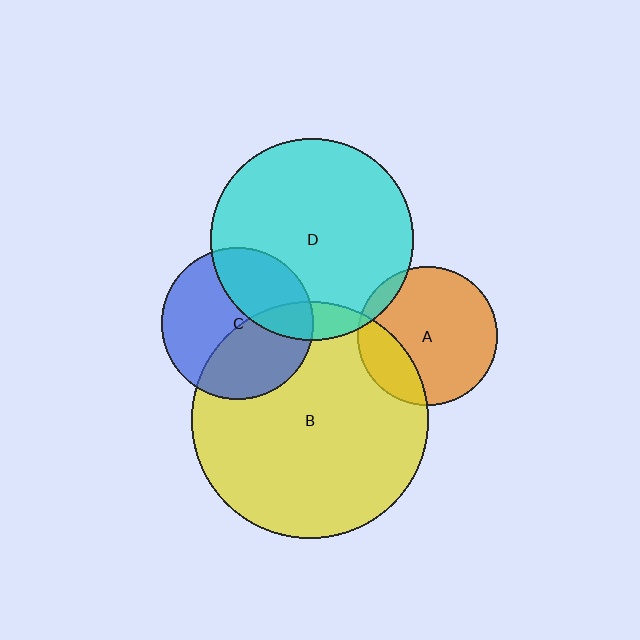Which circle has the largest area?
Circle B (yellow).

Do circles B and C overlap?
Yes.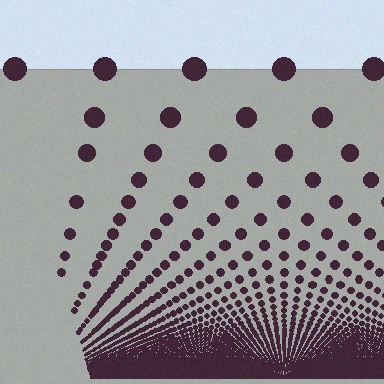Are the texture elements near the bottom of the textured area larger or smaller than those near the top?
Smaller. The gradient is inverted — elements near the bottom are smaller and denser.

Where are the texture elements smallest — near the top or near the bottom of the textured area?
Near the bottom.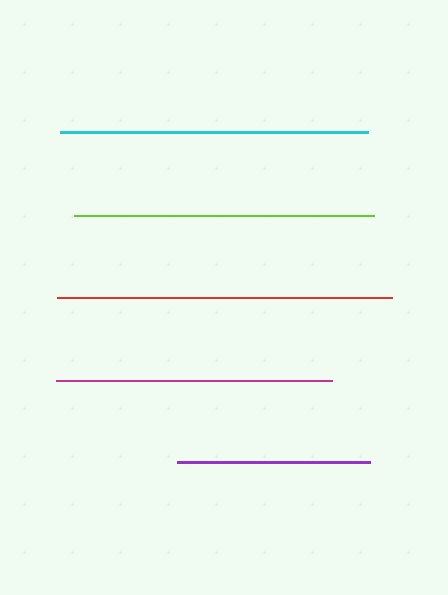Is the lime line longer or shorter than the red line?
The red line is longer than the lime line.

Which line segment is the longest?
The red line is the longest at approximately 335 pixels.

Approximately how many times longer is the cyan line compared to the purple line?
The cyan line is approximately 1.6 times the length of the purple line.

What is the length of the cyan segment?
The cyan segment is approximately 308 pixels long.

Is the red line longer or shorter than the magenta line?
The red line is longer than the magenta line.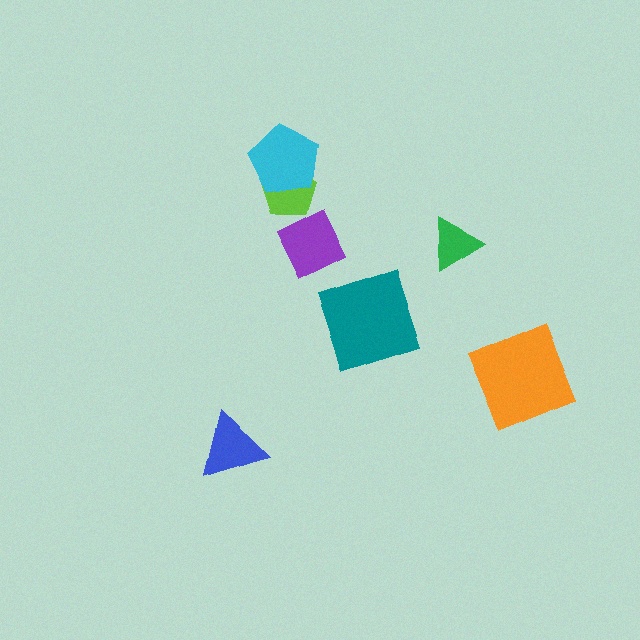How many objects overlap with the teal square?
0 objects overlap with the teal square.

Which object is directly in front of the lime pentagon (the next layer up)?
The cyan pentagon is directly in front of the lime pentagon.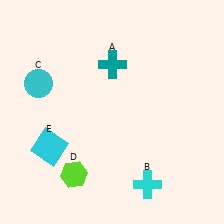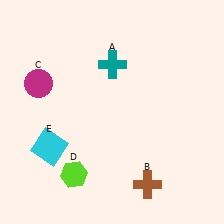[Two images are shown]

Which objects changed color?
B changed from cyan to brown. C changed from cyan to magenta.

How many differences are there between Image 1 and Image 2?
There are 2 differences between the two images.